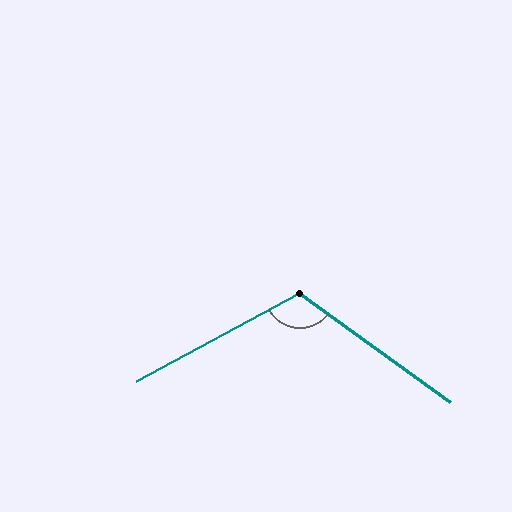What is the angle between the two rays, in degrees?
Approximately 116 degrees.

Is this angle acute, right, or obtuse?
It is obtuse.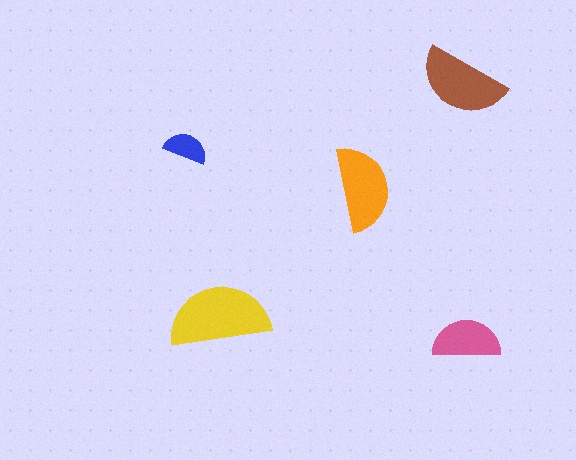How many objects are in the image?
There are 5 objects in the image.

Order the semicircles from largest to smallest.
the yellow one, the brown one, the orange one, the pink one, the blue one.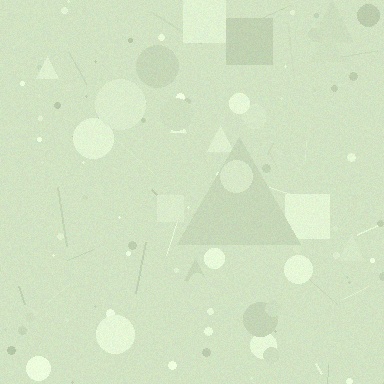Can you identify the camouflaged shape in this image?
The camouflaged shape is a triangle.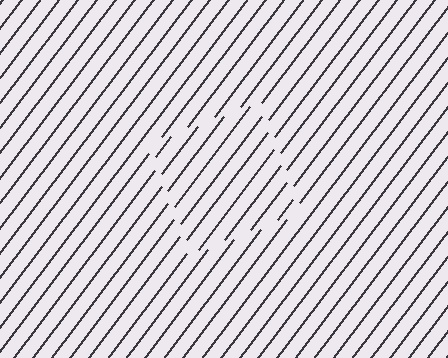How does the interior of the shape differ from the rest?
The interior of the shape contains the same grating, shifted by half a period — the contour is defined by the phase discontinuity where line-ends from the inner and outer gratings abut.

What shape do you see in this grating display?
An illusory square. The interior of the shape contains the same grating, shifted by half a period — the contour is defined by the phase discontinuity where line-ends from the inner and outer gratings abut.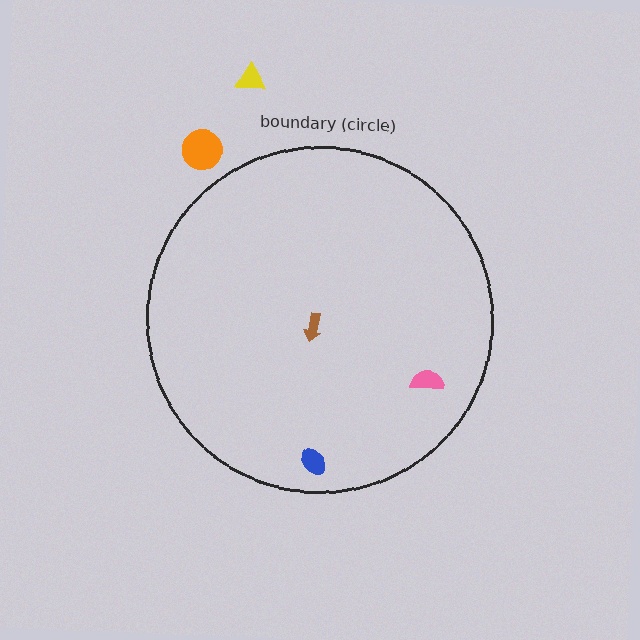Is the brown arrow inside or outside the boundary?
Inside.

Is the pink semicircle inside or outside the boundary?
Inside.